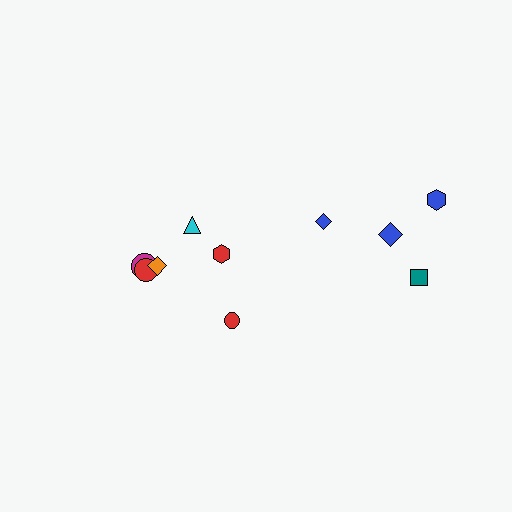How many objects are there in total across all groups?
There are 10 objects.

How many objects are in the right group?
There are 4 objects.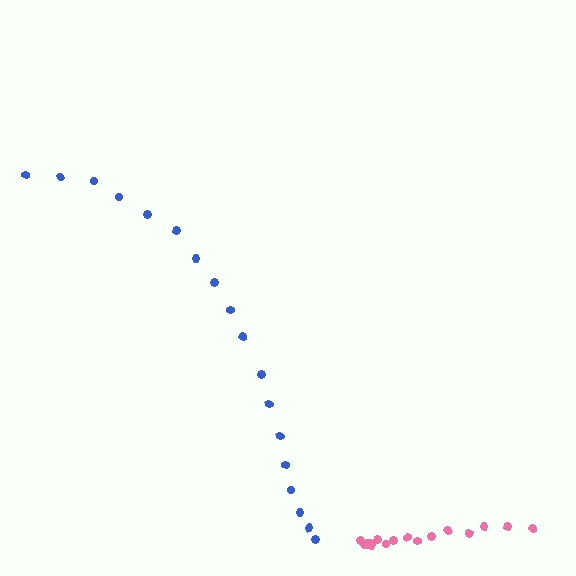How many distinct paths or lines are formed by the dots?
There are 2 distinct paths.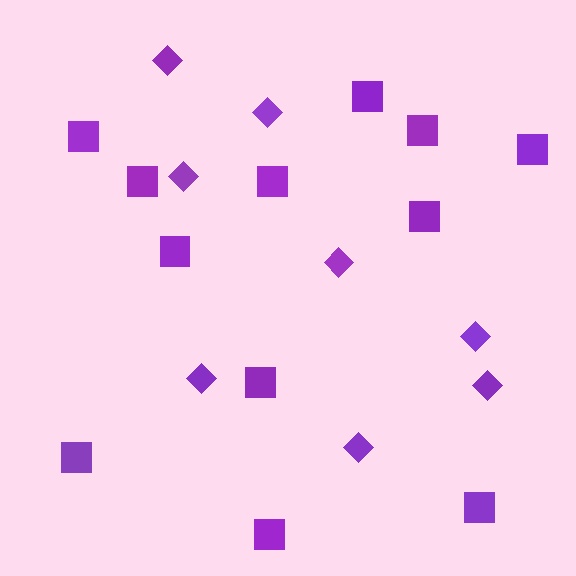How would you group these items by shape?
There are 2 groups: one group of squares (12) and one group of diamonds (8).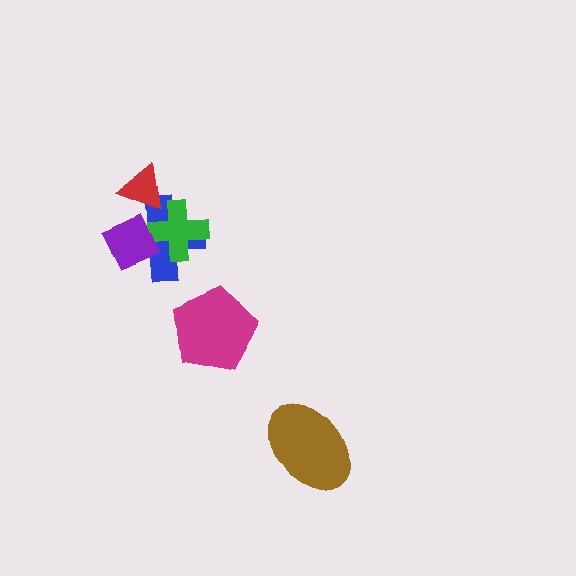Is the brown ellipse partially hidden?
No, no other shape covers it.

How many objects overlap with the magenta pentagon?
0 objects overlap with the magenta pentagon.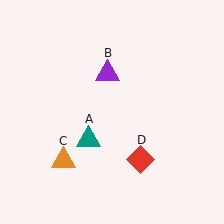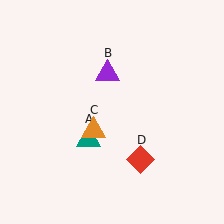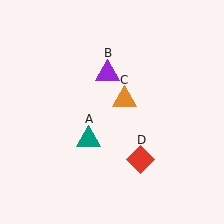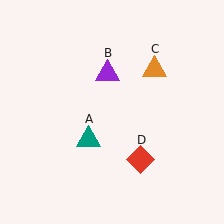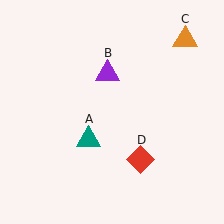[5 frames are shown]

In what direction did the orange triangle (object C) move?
The orange triangle (object C) moved up and to the right.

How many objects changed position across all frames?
1 object changed position: orange triangle (object C).